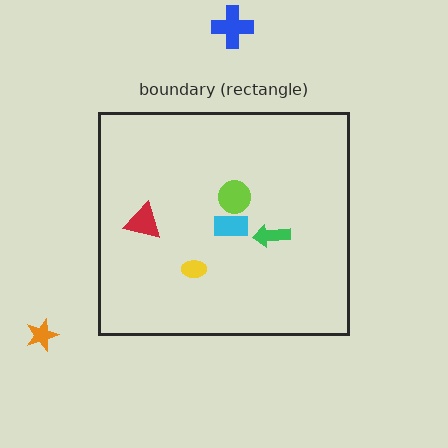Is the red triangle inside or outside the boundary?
Inside.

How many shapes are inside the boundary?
5 inside, 2 outside.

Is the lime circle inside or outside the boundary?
Inside.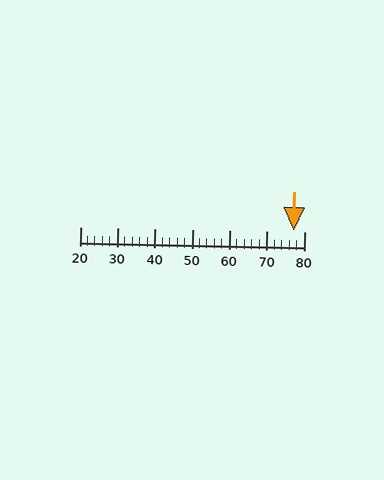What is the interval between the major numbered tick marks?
The major tick marks are spaced 10 units apart.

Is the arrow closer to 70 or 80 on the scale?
The arrow is closer to 80.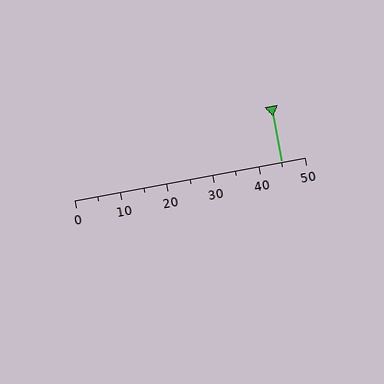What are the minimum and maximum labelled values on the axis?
The axis runs from 0 to 50.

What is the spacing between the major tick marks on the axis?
The major ticks are spaced 10 apart.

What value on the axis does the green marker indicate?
The marker indicates approximately 45.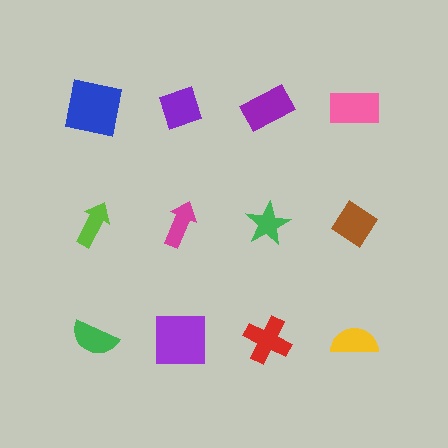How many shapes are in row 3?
4 shapes.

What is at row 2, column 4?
A brown diamond.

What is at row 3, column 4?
A yellow semicircle.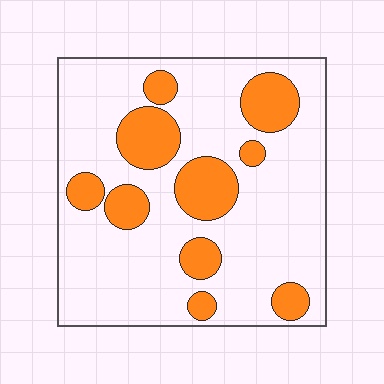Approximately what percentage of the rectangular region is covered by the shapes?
Approximately 25%.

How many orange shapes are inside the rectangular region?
10.